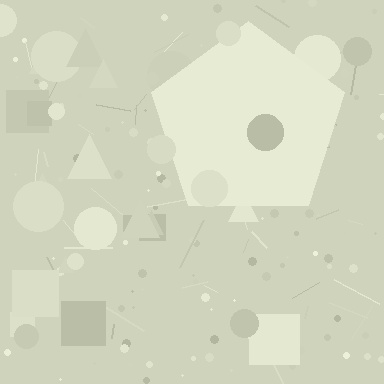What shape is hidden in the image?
A pentagon is hidden in the image.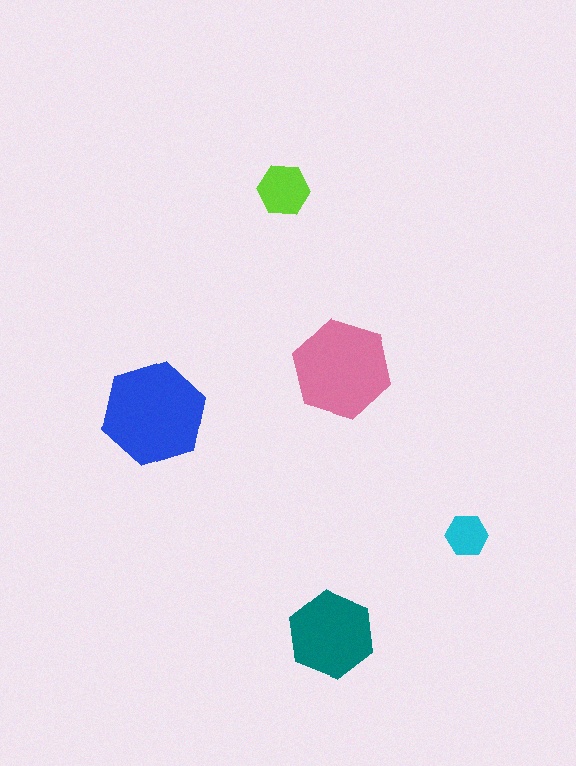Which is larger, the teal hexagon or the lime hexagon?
The teal one.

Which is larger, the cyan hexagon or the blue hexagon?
The blue one.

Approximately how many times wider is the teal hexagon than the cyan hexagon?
About 2 times wider.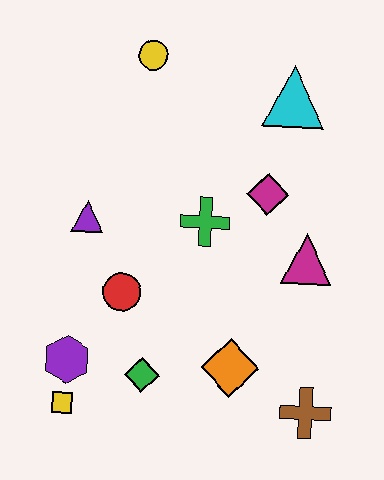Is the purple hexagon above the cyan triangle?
No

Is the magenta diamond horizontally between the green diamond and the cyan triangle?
Yes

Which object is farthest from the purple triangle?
The brown cross is farthest from the purple triangle.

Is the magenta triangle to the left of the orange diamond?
No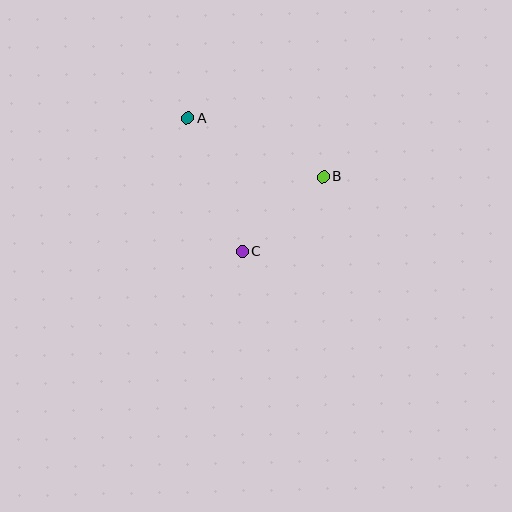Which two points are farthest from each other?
Points A and B are farthest from each other.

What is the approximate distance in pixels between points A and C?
The distance between A and C is approximately 144 pixels.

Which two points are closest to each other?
Points B and C are closest to each other.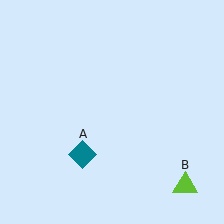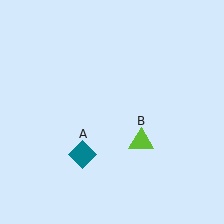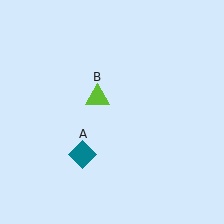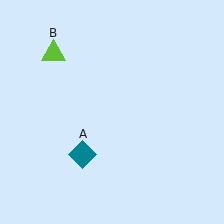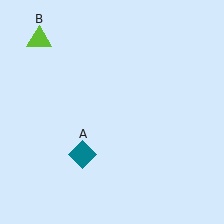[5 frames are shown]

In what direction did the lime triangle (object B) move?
The lime triangle (object B) moved up and to the left.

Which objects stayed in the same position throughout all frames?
Teal diamond (object A) remained stationary.